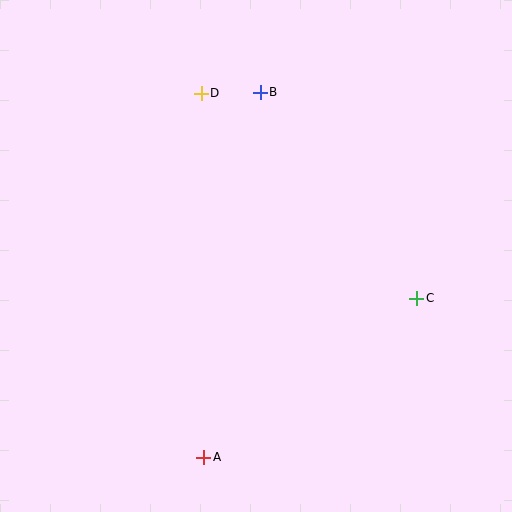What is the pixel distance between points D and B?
The distance between D and B is 59 pixels.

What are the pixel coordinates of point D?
Point D is at (201, 93).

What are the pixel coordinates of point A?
Point A is at (204, 457).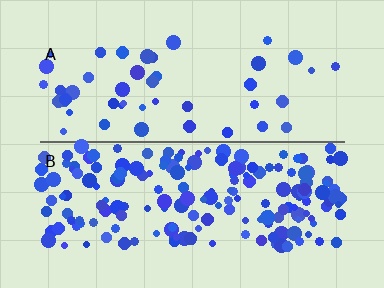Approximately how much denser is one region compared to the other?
Approximately 3.8× — region B over region A.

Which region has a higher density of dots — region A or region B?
B (the bottom).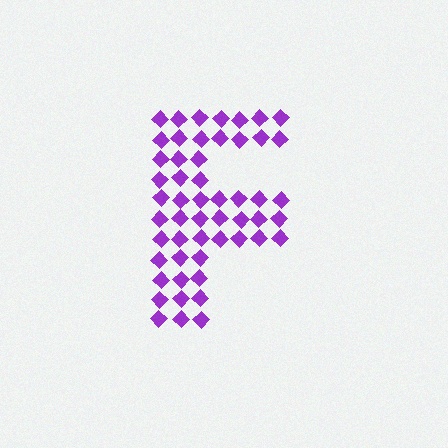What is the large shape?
The large shape is the letter F.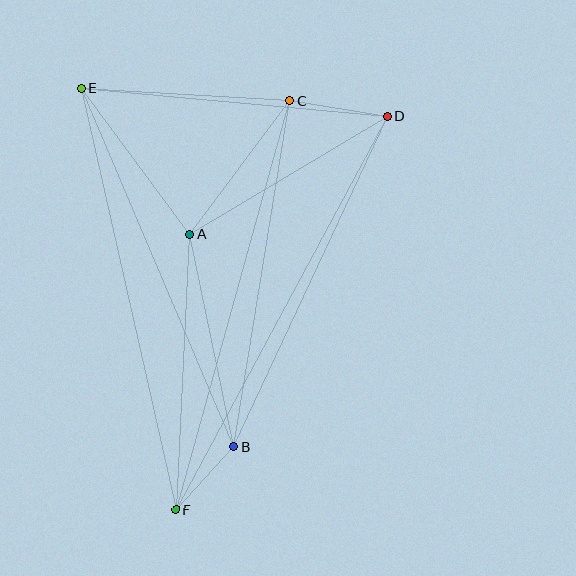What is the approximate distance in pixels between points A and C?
The distance between A and C is approximately 167 pixels.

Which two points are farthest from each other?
Points D and F are farthest from each other.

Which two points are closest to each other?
Points B and F are closest to each other.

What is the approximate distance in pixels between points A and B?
The distance between A and B is approximately 217 pixels.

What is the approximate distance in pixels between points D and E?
The distance between D and E is approximately 307 pixels.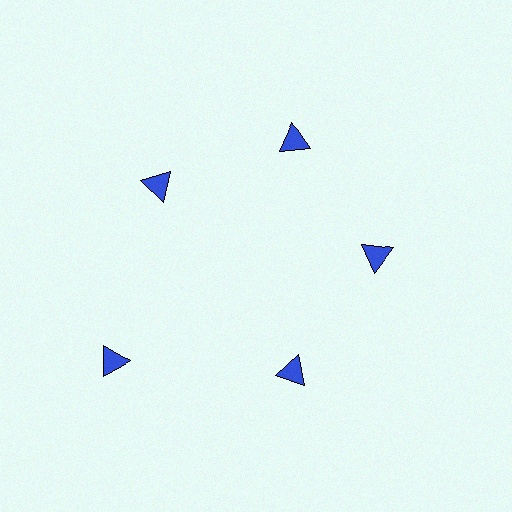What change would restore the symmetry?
The symmetry would be restored by moving it inward, back onto the ring so that all 5 triangles sit at equal angles and equal distance from the center.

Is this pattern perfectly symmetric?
No. The 5 blue triangles are arranged in a ring, but one element near the 8 o'clock position is pushed outward from the center, breaking the 5-fold rotational symmetry.